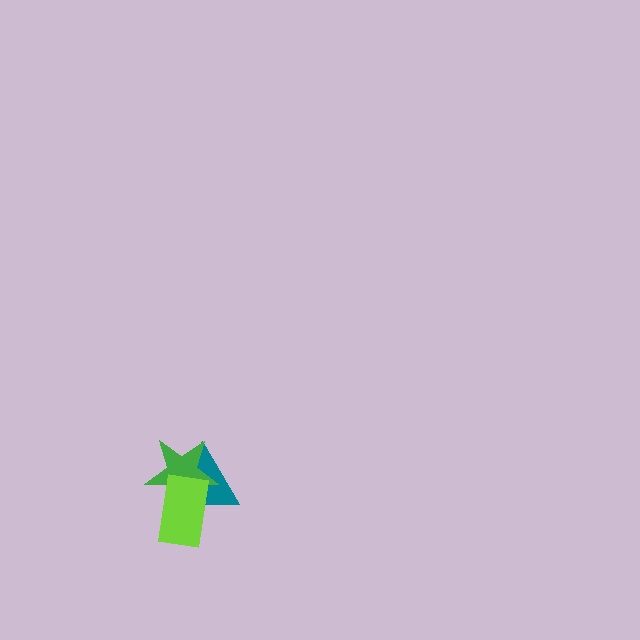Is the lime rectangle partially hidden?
No, no other shape covers it.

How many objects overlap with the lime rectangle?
2 objects overlap with the lime rectangle.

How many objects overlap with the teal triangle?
2 objects overlap with the teal triangle.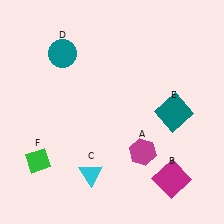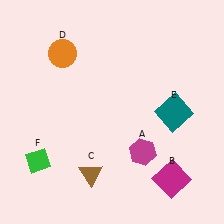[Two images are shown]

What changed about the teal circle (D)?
In Image 1, D is teal. In Image 2, it changed to orange.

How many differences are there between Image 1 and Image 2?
There are 2 differences between the two images.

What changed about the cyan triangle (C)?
In Image 1, C is cyan. In Image 2, it changed to brown.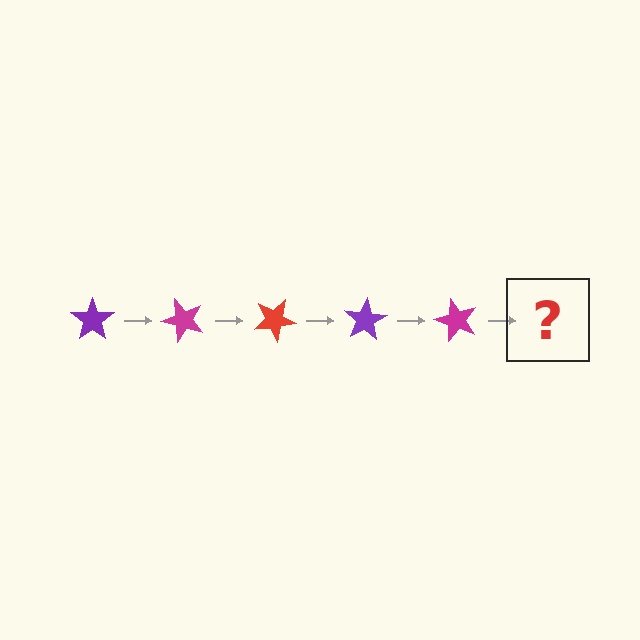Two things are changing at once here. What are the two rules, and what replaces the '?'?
The two rules are that it rotates 50 degrees each step and the color cycles through purple, magenta, and red. The '?' should be a red star, rotated 250 degrees from the start.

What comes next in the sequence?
The next element should be a red star, rotated 250 degrees from the start.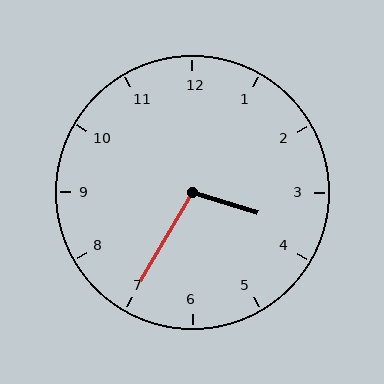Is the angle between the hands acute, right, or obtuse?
It is obtuse.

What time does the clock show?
3:35.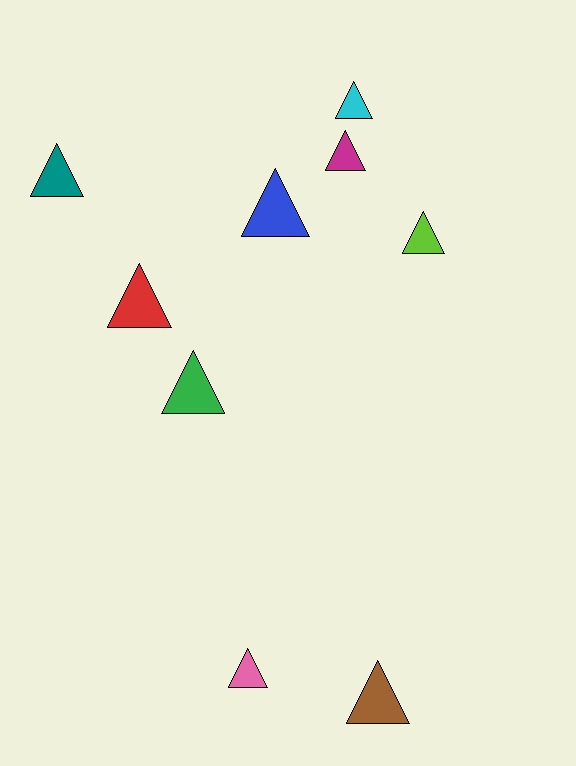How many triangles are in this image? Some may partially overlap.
There are 9 triangles.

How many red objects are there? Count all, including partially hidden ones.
There is 1 red object.